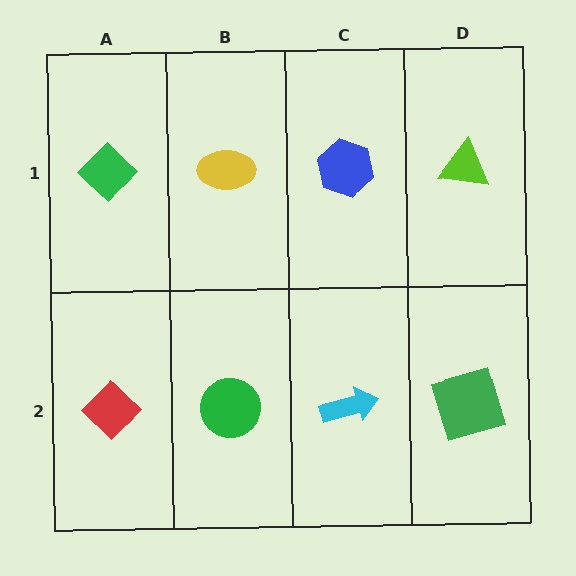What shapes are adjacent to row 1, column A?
A red diamond (row 2, column A), a yellow ellipse (row 1, column B).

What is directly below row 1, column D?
A green square.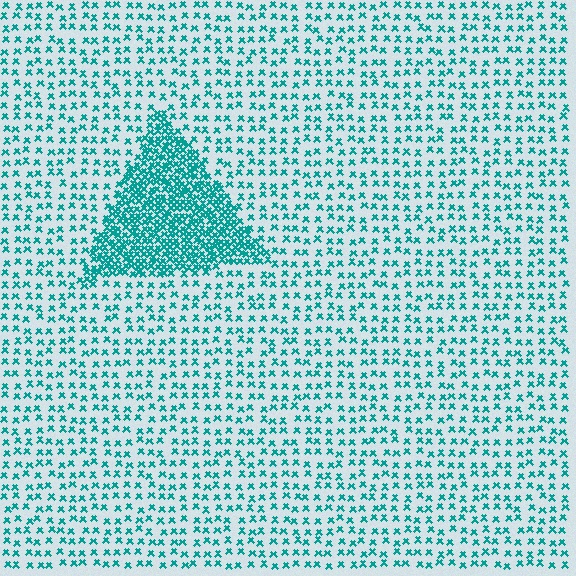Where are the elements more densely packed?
The elements are more densely packed inside the triangle boundary.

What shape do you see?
I see a triangle.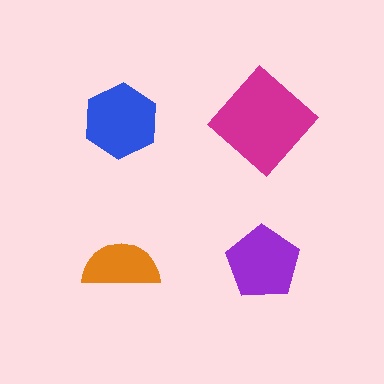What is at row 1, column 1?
A blue hexagon.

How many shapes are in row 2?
2 shapes.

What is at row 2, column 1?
An orange semicircle.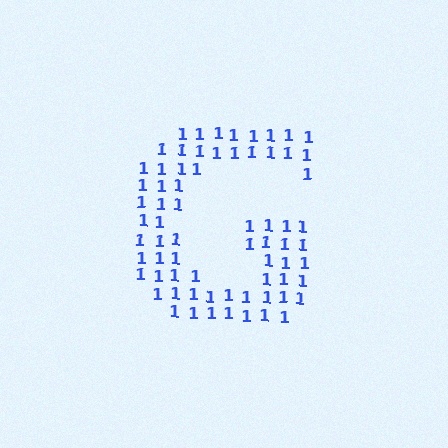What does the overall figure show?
The overall figure shows the letter G.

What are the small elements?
The small elements are digit 1's.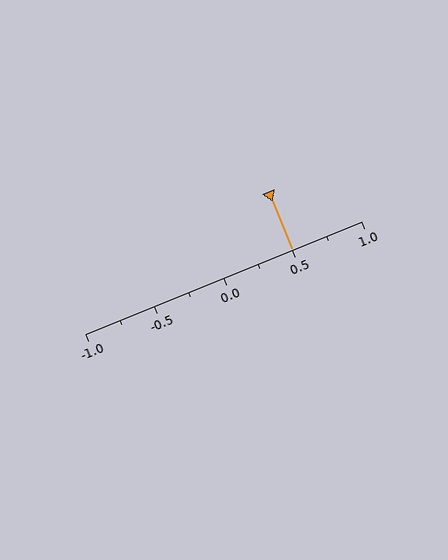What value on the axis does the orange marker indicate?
The marker indicates approximately 0.5.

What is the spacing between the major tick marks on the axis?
The major ticks are spaced 0.5 apart.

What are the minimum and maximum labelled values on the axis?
The axis runs from -1.0 to 1.0.